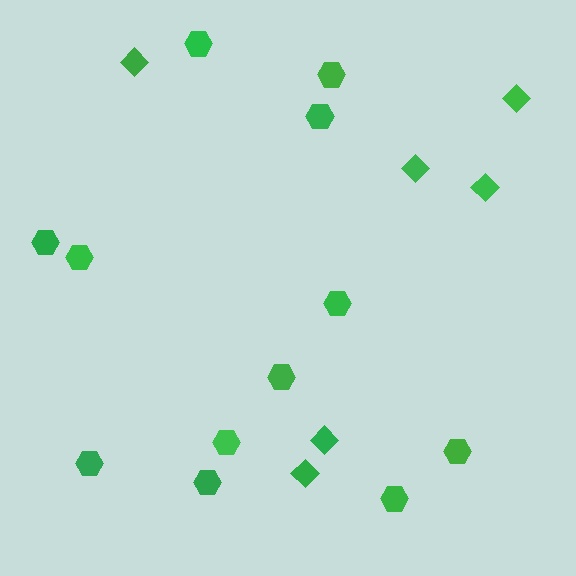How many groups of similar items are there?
There are 2 groups: one group of hexagons (12) and one group of diamonds (6).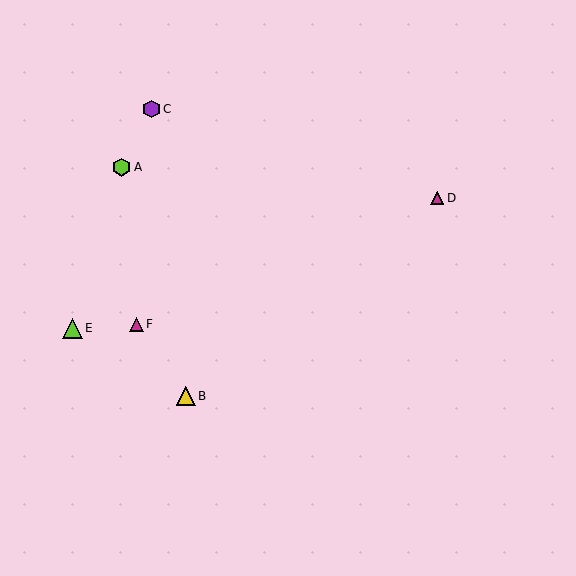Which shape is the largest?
The lime triangle (labeled E) is the largest.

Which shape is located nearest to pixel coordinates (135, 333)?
The magenta triangle (labeled F) at (136, 324) is nearest to that location.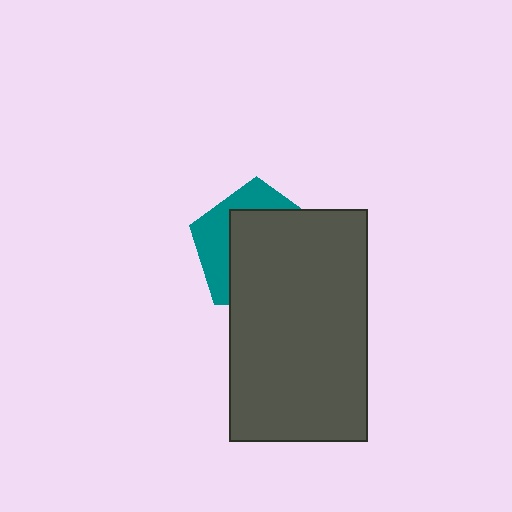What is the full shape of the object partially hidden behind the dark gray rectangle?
The partially hidden object is a teal pentagon.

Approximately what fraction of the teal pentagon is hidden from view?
Roughly 65% of the teal pentagon is hidden behind the dark gray rectangle.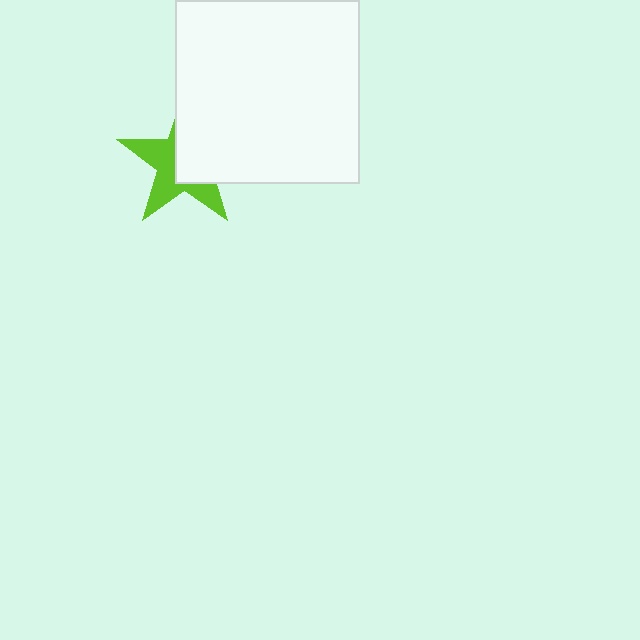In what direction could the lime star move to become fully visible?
The lime star could move toward the lower-left. That would shift it out from behind the white square entirely.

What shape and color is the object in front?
The object in front is a white square.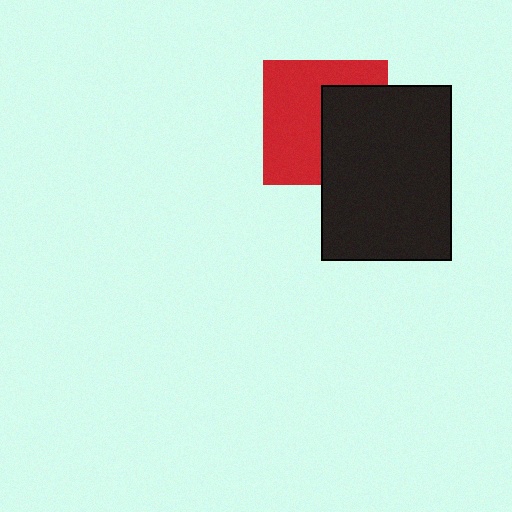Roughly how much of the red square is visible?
About half of it is visible (roughly 58%).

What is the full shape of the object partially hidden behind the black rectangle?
The partially hidden object is a red square.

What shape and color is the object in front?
The object in front is a black rectangle.